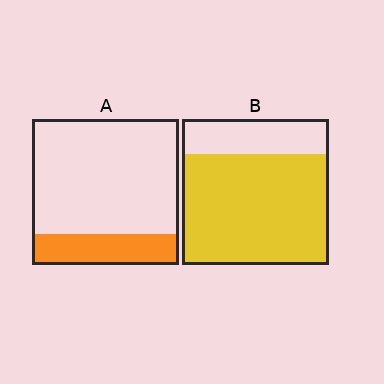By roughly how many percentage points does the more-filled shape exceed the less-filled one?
By roughly 55 percentage points (B over A).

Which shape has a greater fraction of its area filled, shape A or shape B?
Shape B.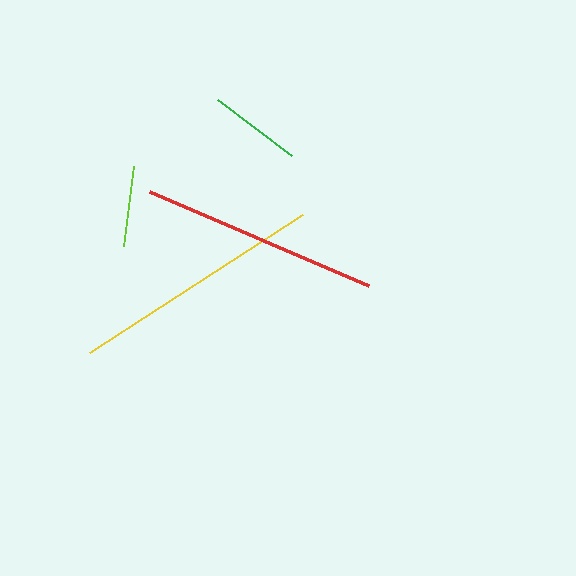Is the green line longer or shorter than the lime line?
The green line is longer than the lime line.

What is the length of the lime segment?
The lime segment is approximately 80 pixels long.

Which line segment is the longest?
The yellow line is the longest at approximately 254 pixels.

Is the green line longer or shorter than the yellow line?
The yellow line is longer than the green line.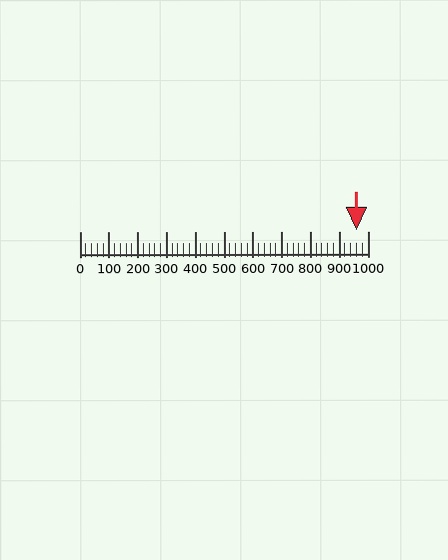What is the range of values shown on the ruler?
The ruler shows values from 0 to 1000.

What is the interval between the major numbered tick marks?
The major tick marks are spaced 100 units apart.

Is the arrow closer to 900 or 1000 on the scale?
The arrow is closer to 1000.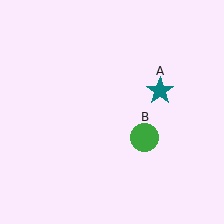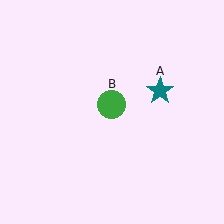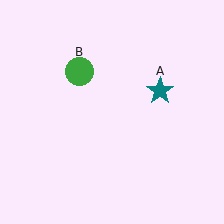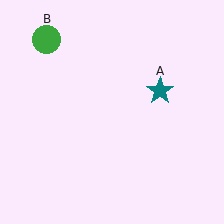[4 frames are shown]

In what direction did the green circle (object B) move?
The green circle (object B) moved up and to the left.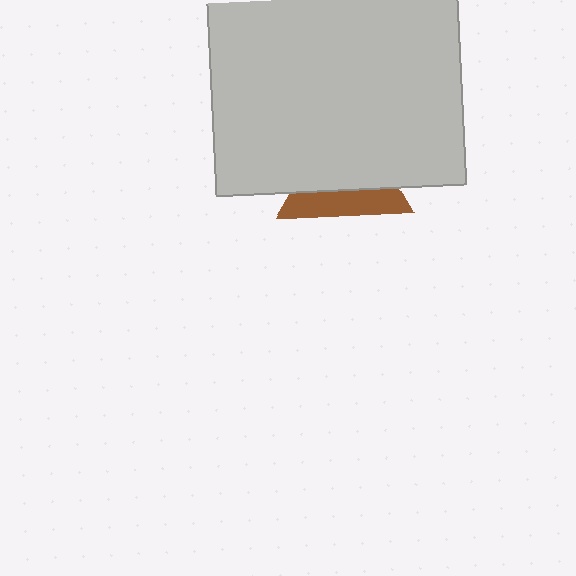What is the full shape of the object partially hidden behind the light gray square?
The partially hidden object is a brown triangle.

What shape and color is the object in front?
The object in front is a light gray square.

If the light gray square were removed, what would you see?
You would see the complete brown triangle.